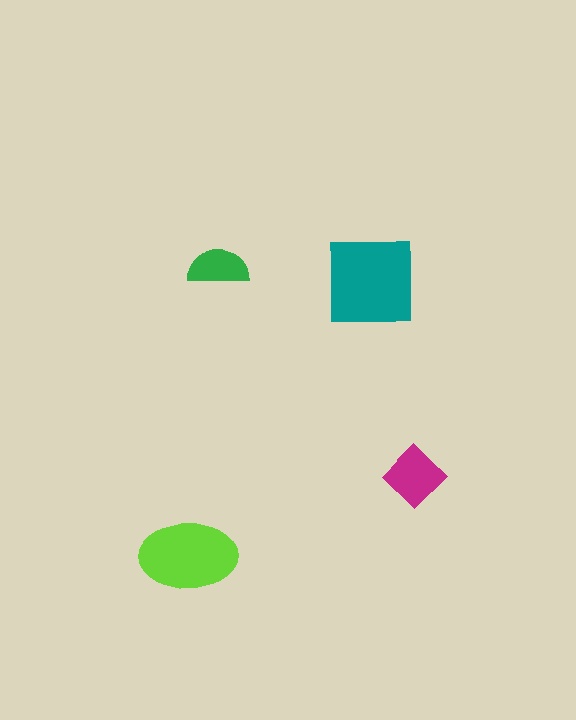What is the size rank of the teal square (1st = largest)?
1st.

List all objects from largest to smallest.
The teal square, the lime ellipse, the magenta diamond, the green semicircle.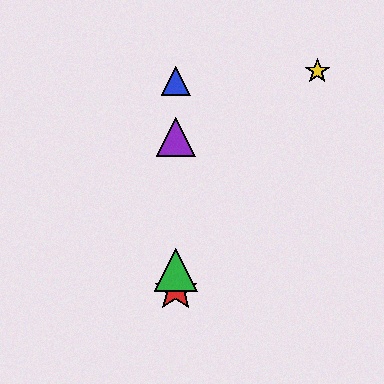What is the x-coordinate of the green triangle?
The green triangle is at x≈176.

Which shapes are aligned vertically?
The red star, the blue triangle, the green triangle, the purple triangle are aligned vertically.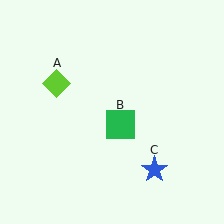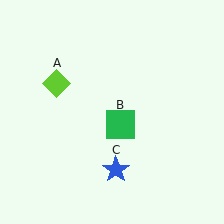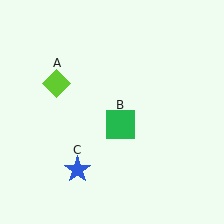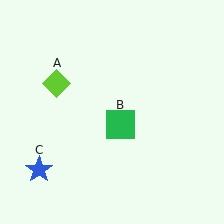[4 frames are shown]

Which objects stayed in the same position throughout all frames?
Lime diamond (object A) and green square (object B) remained stationary.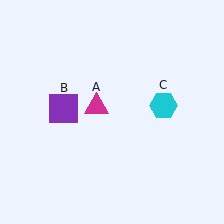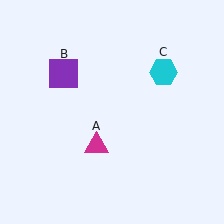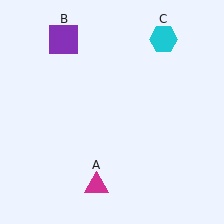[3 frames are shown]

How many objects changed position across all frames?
3 objects changed position: magenta triangle (object A), purple square (object B), cyan hexagon (object C).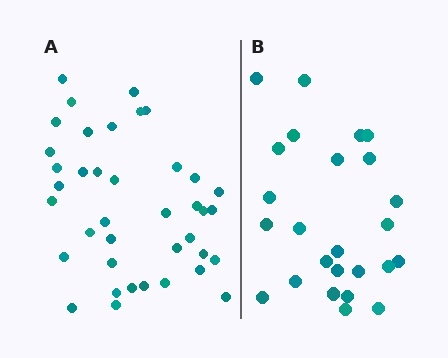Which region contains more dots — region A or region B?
Region A (the left region) has more dots.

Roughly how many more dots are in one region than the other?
Region A has approximately 15 more dots than region B.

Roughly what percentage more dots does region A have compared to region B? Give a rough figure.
About 55% more.